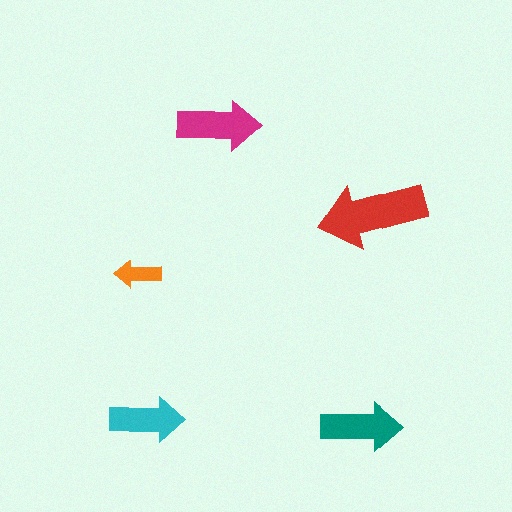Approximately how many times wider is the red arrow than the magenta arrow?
About 1.5 times wider.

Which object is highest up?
The magenta arrow is topmost.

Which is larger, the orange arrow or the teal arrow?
The teal one.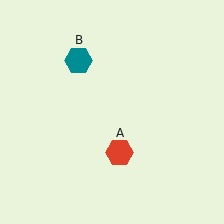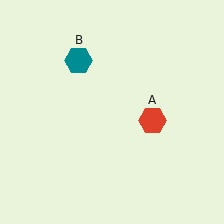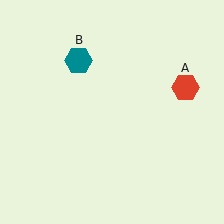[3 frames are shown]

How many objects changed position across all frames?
1 object changed position: red hexagon (object A).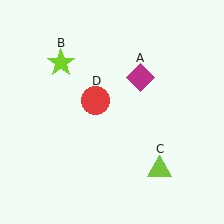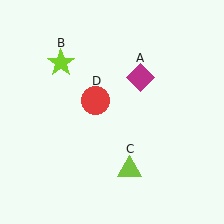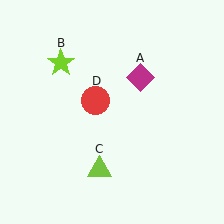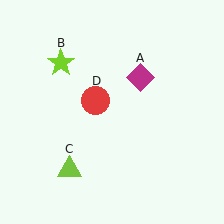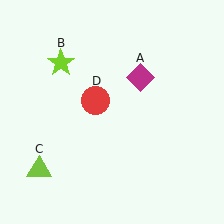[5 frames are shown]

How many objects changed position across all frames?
1 object changed position: lime triangle (object C).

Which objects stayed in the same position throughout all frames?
Magenta diamond (object A) and lime star (object B) and red circle (object D) remained stationary.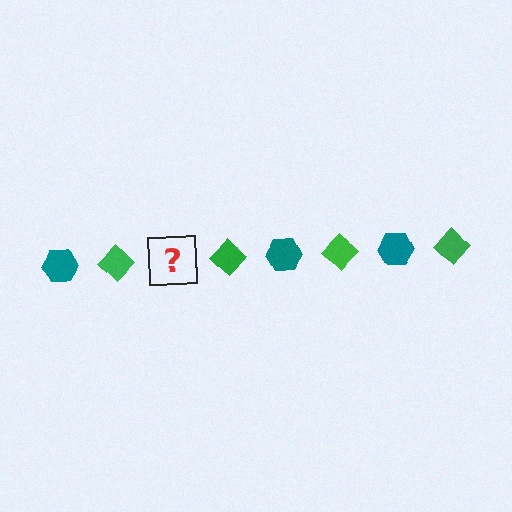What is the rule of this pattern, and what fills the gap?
The rule is that the pattern alternates between teal hexagon and green diamond. The gap should be filled with a teal hexagon.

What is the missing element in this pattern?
The missing element is a teal hexagon.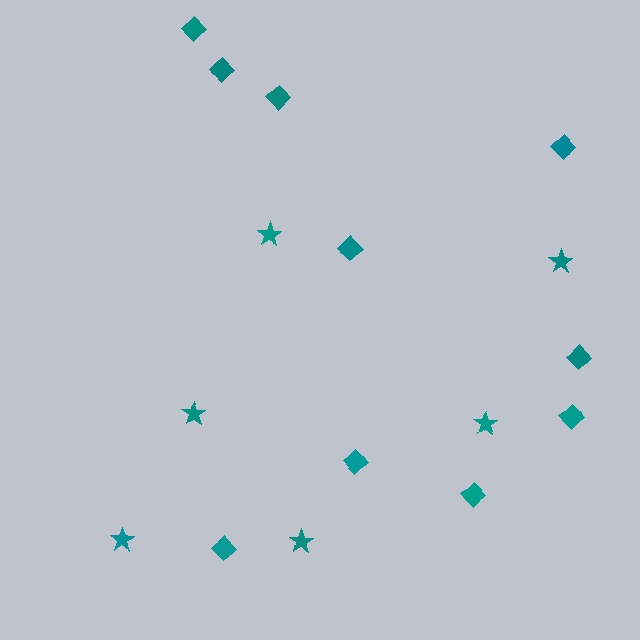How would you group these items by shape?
There are 2 groups: one group of stars (6) and one group of diamonds (10).